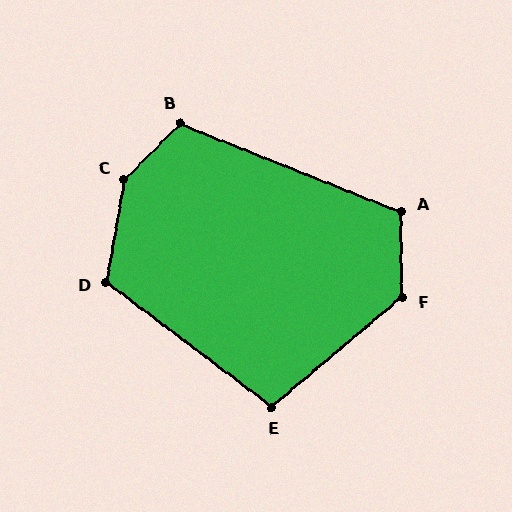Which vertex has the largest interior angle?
C, at approximately 145 degrees.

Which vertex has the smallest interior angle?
E, at approximately 103 degrees.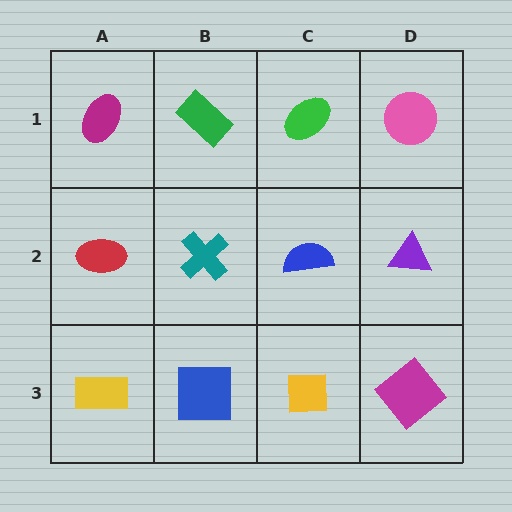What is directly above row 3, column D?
A purple triangle.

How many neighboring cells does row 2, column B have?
4.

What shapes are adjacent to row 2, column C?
A green ellipse (row 1, column C), a yellow square (row 3, column C), a teal cross (row 2, column B), a purple triangle (row 2, column D).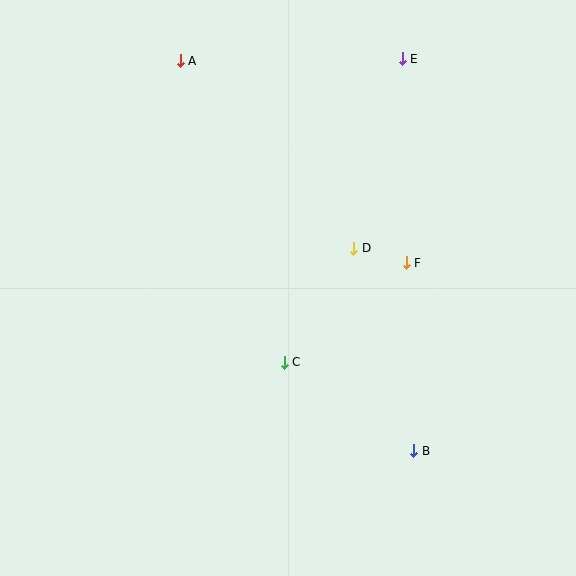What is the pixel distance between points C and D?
The distance between C and D is 133 pixels.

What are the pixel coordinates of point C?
Point C is at (284, 362).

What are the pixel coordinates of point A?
Point A is at (180, 61).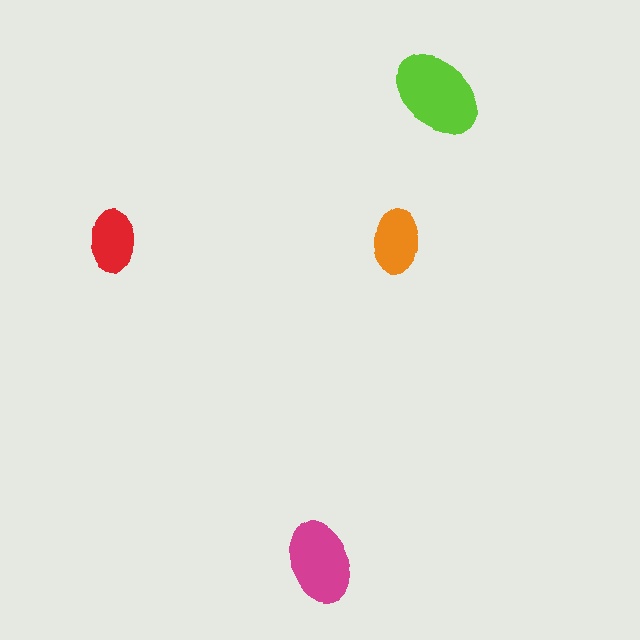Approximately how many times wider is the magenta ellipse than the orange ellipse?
About 1.5 times wider.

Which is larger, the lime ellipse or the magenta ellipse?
The lime one.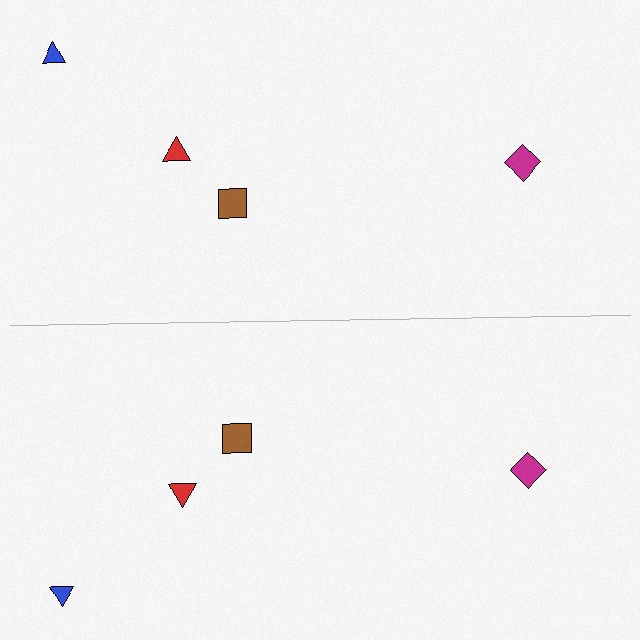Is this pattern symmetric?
Yes, this pattern has bilateral (reflection) symmetry.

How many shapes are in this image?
There are 8 shapes in this image.